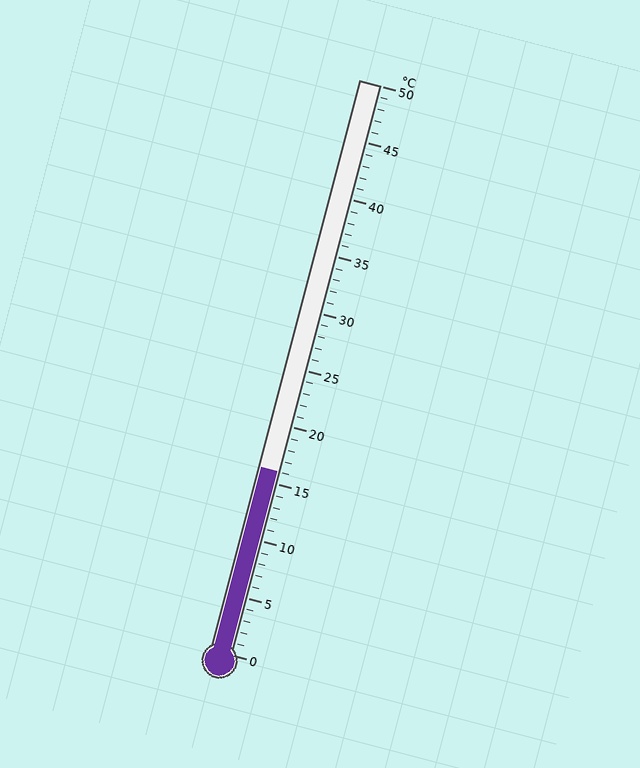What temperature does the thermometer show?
The thermometer shows approximately 16°C.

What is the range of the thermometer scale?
The thermometer scale ranges from 0°C to 50°C.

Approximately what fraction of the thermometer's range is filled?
The thermometer is filled to approximately 30% of its range.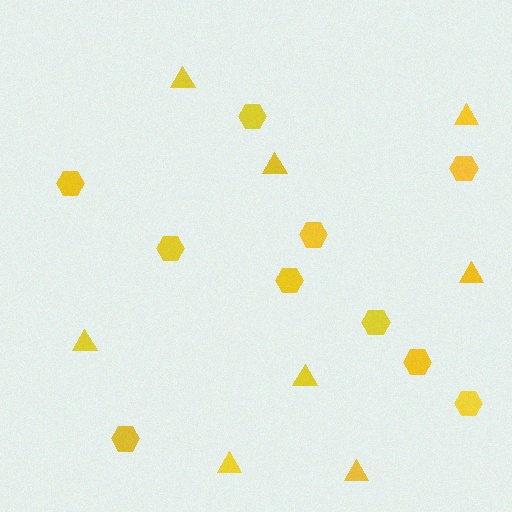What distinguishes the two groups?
There are 2 groups: one group of hexagons (10) and one group of triangles (8).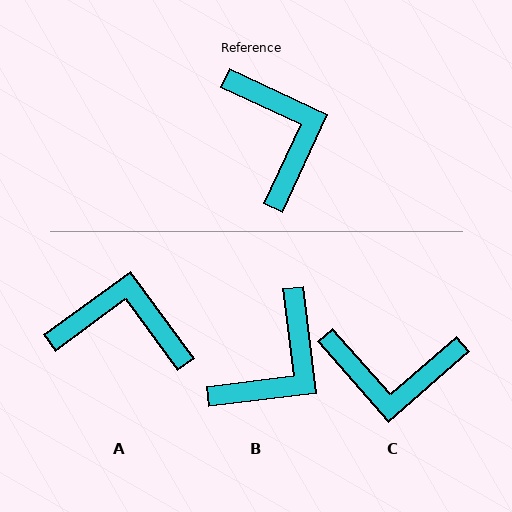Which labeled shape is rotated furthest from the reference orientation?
C, about 114 degrees away.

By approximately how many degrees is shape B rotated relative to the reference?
Approximately 58 degrees clockwise.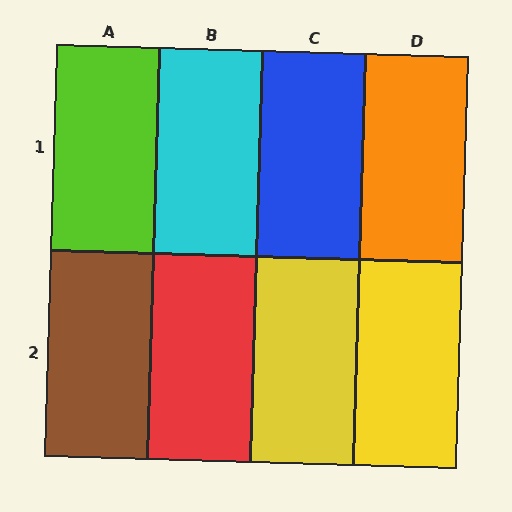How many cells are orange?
1 cell is orange.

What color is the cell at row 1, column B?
Cyan.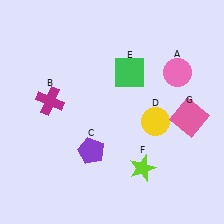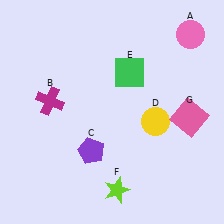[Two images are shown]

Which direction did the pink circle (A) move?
The pink circle (A) moved up.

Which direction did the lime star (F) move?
The lime star (F) moved left.